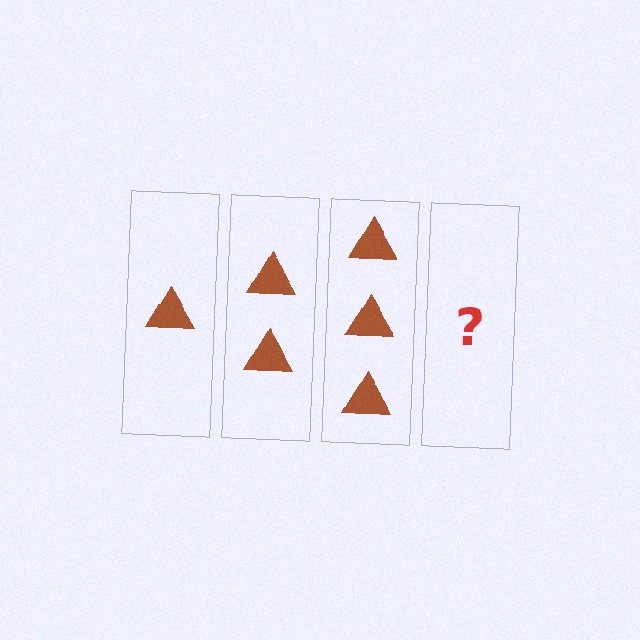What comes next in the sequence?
The next element should be 4 triangles.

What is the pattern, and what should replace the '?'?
The pattern is that each step adds one more triangle. The '?' should be 4 triangles.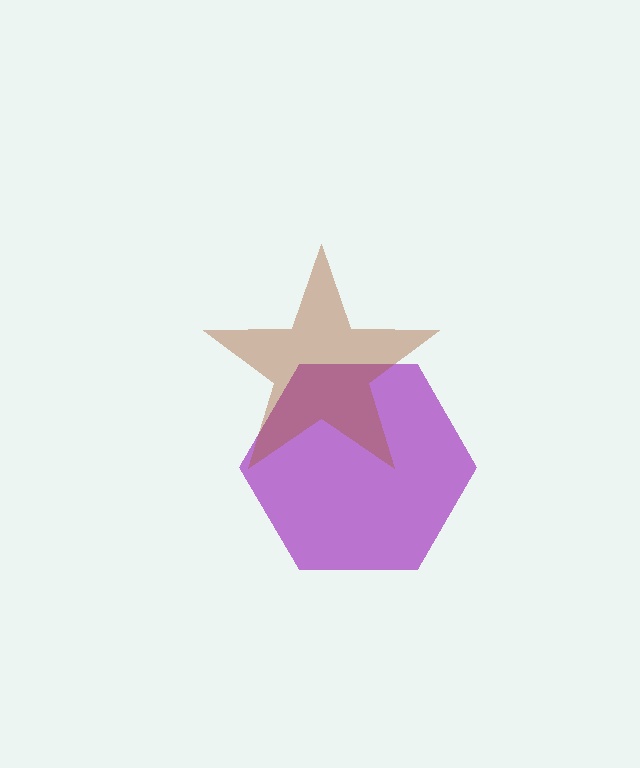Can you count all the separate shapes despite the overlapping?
Yes, there are 2 separate shapes.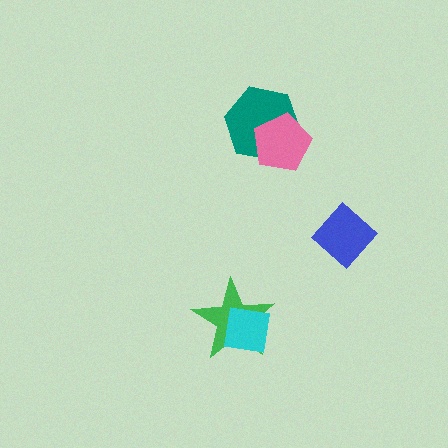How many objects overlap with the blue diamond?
0 objects overlap with the blue diamond.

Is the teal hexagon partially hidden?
Yes, it is partially covered by another shape.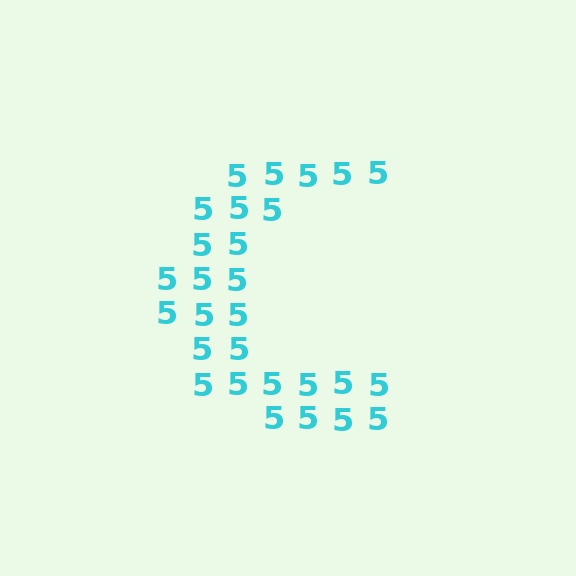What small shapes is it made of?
It is made of small digit 5's.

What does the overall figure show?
The overall figure shows the letter C.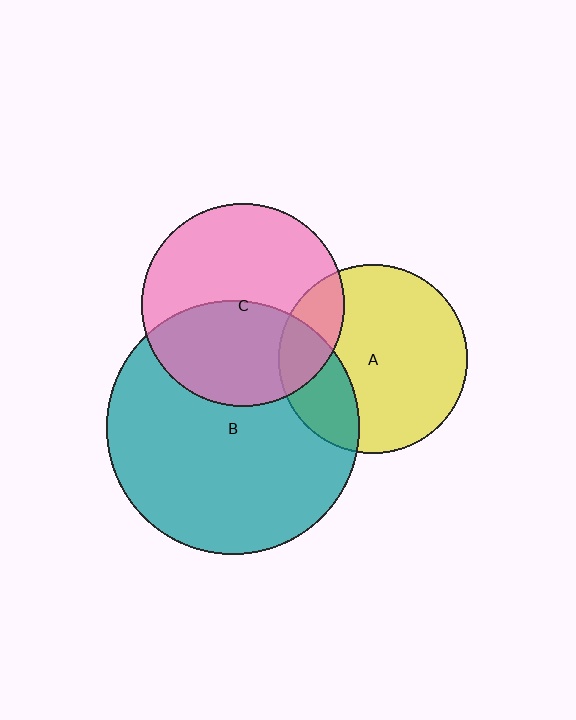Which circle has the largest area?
Circle B (teal).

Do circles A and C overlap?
Yes.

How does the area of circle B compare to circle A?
Approximately 1.8 times.